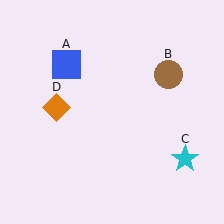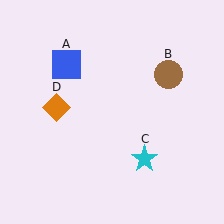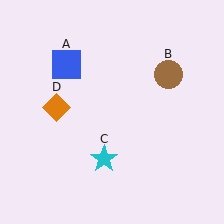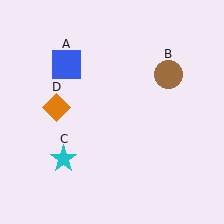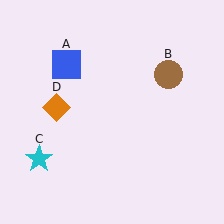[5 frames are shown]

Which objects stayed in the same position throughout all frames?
Blue square (object A) and brown circle (object B) and orange diamond (object D) remained stationary.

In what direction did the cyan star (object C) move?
The cyan star (object C) moved left.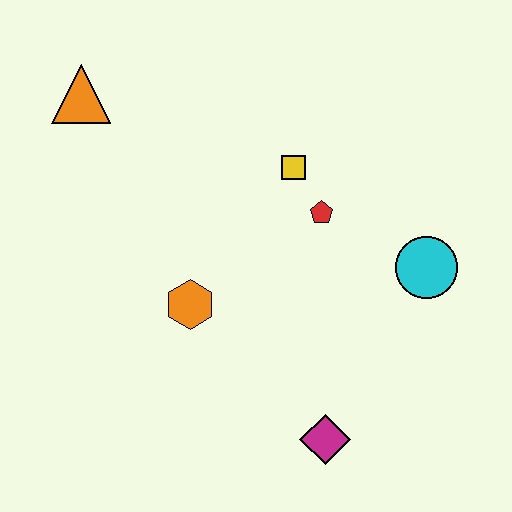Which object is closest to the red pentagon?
The yellow square is closest to the red pentagon.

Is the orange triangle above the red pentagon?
Yes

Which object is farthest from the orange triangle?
The magenta diamond is farthest from the orange triangle.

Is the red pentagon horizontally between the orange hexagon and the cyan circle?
Yes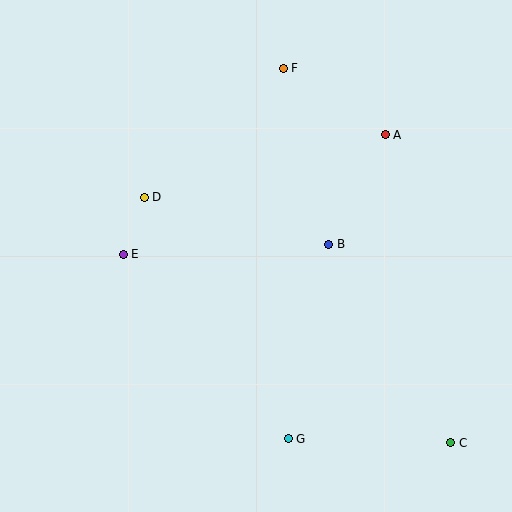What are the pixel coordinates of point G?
Point G is at (288, 439).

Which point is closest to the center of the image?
Point B at (329, 244) is closest to the center.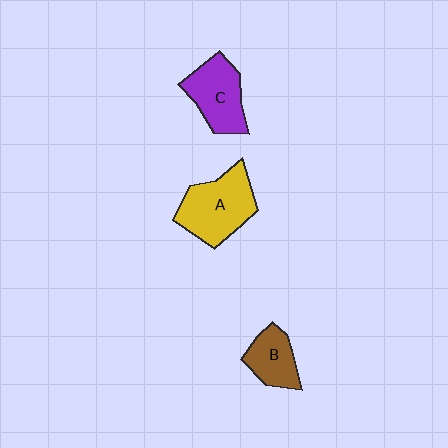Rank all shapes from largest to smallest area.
From largest to smallest: A (yellow), C (purple), B (brown).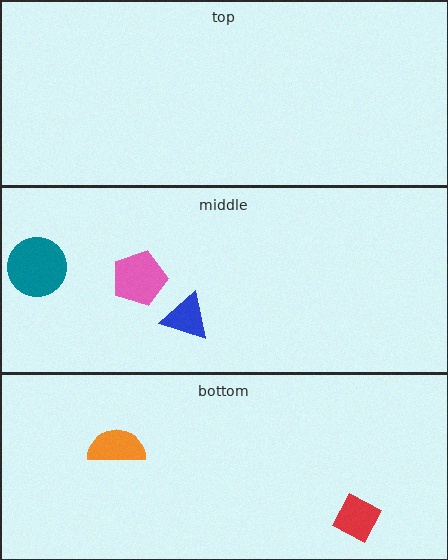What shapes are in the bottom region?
The orange semicircle, the red diamond.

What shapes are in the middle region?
The blue triangle, the teal circle, the pink pentagon.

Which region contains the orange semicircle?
The bottom region.